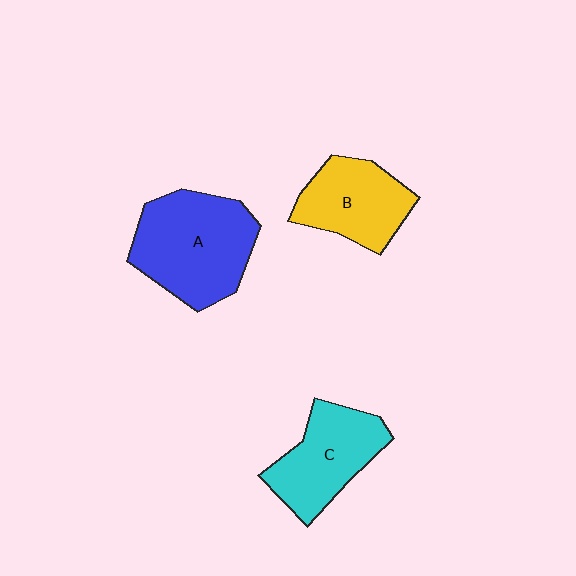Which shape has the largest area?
Shape A (blue).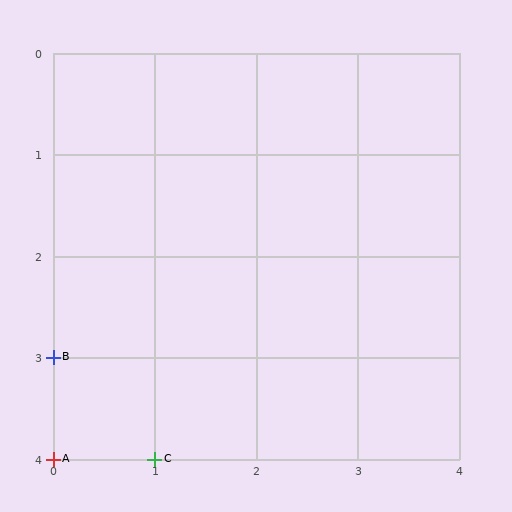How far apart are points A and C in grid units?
Points A and C are 1 column apart.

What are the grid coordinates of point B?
Point B is at grid coordinates (0, 3).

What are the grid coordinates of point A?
Point A is at grid coordinates (0, 4).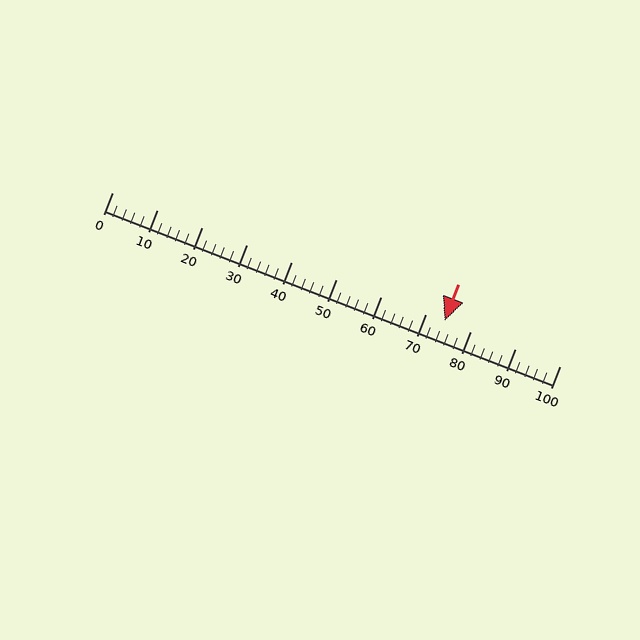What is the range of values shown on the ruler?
The ruler shows values from 0 to 100.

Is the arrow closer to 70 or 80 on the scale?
The arrow is closer to 70.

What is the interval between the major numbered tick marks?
The major tick marks are spaced 10 units apart.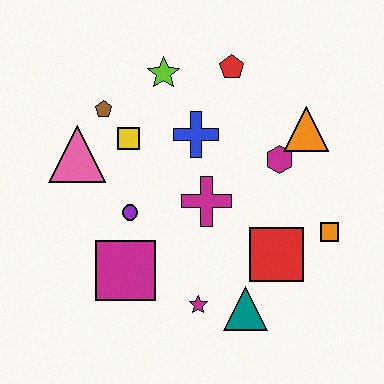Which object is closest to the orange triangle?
The magenta hexagon is closest to the orange triangle.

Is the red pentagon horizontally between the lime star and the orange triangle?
Yes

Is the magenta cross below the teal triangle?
No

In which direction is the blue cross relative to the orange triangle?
The blue cross is to the left of the orange triangle.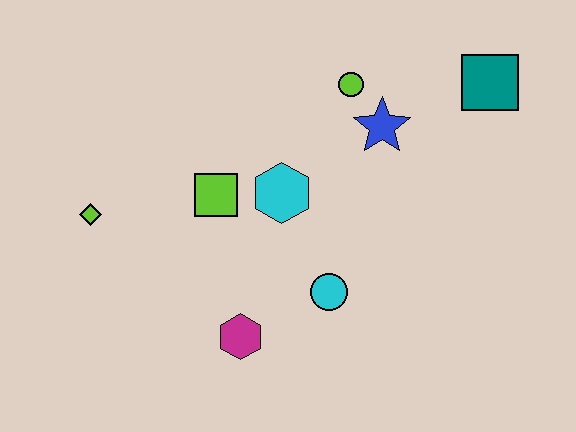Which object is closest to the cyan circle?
The magenta hexagon is closest to the cyan circle.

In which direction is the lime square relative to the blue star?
The lime square is to the left of the blue star.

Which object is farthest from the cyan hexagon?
The teal square is farthest from the cyan hexagon.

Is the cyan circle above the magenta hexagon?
Yes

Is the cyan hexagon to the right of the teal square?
No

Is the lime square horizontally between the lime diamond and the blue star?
Yes